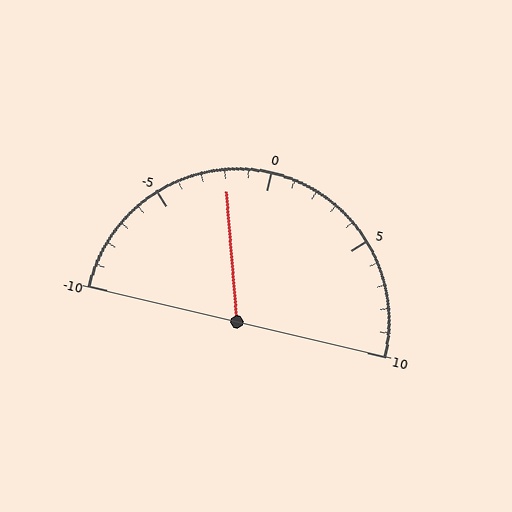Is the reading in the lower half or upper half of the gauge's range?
The reading is in the lower half of the range (-10 to 10).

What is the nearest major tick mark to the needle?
The nearest major tick mark is 0.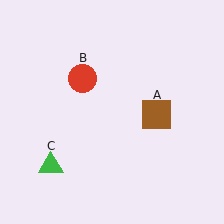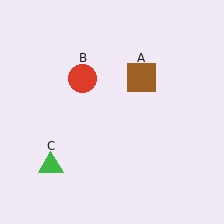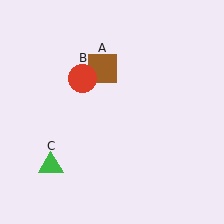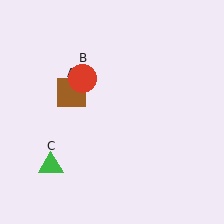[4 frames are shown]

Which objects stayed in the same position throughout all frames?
Red circle (object B) and green triangle (object C) remained stationary.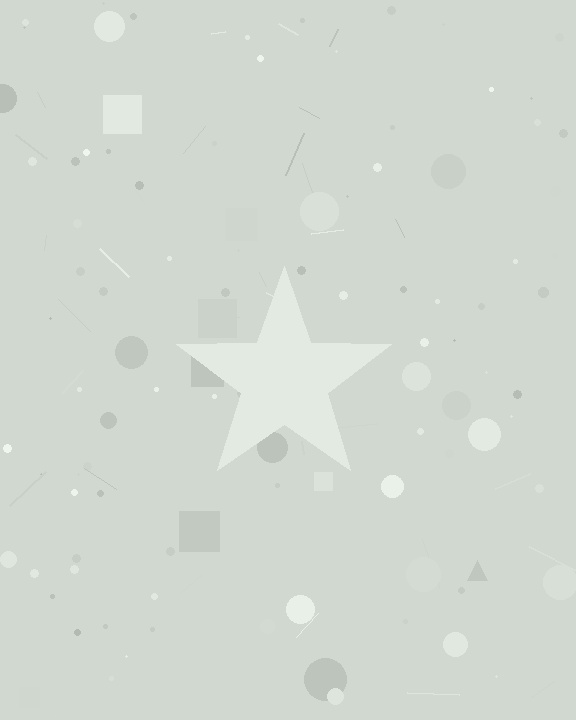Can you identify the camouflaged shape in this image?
The camouflaged shape is a star.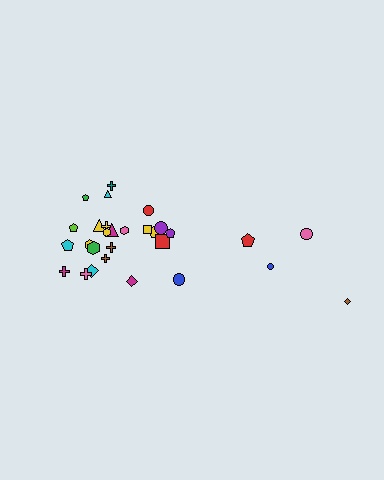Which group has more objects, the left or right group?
The left group.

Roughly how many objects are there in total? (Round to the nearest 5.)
Roughly 30 objects in total.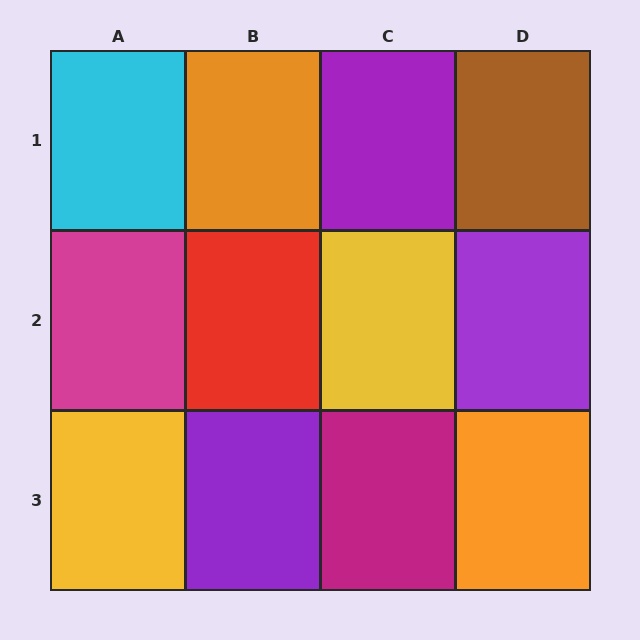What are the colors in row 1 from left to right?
Cyan, orange, purple, brown.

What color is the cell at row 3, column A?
Yellow.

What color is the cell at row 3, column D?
Orange.